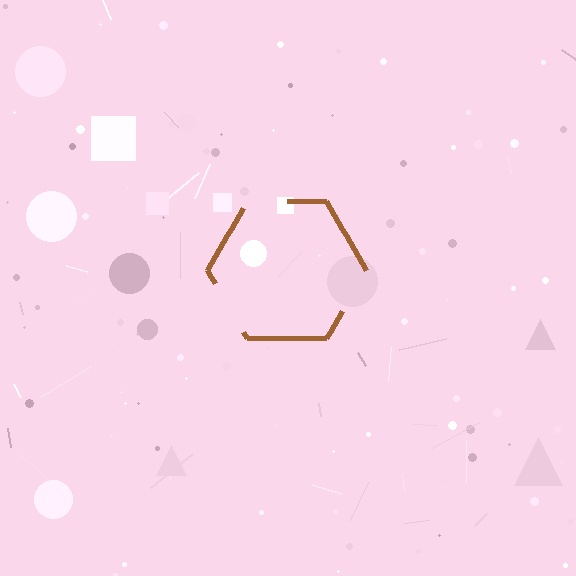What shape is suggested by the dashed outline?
The dashed outline suggests a hexagon.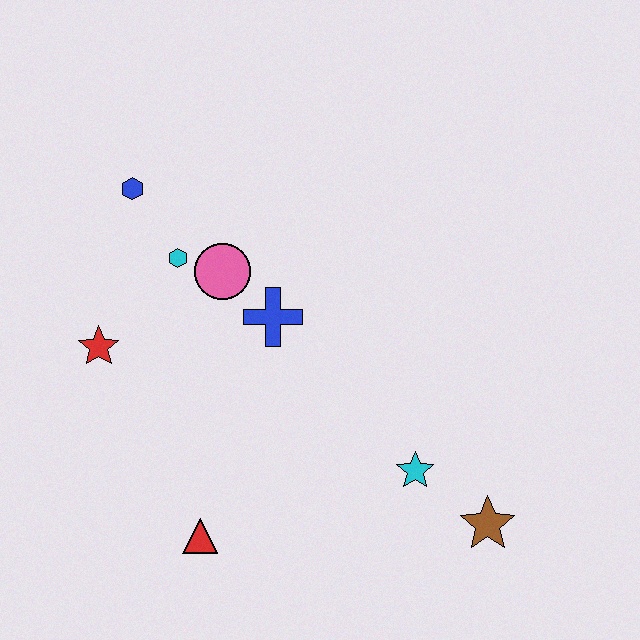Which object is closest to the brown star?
The cyan star is closest to the brown star.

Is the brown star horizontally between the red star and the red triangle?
No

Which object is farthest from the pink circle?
The brown star is farthest from the pink circle.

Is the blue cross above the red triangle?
Yes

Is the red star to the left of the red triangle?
Yes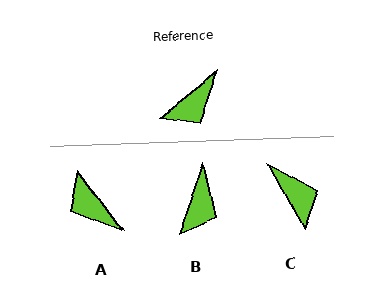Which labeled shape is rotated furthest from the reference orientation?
A, about 92 degrees away.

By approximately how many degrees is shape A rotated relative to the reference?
Approximately 92 degrees clockwise.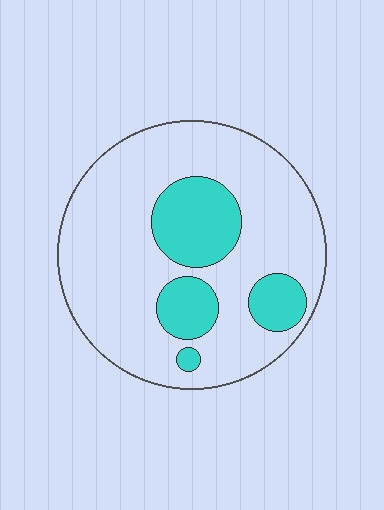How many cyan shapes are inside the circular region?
4.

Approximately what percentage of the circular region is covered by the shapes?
Approximately 25%.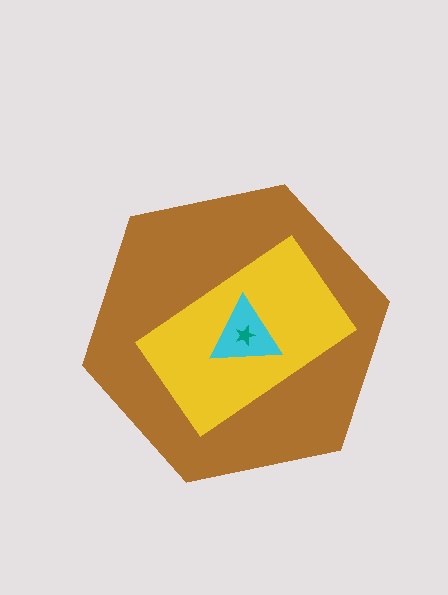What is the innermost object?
The teal star.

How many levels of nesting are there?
4.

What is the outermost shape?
The brown hexagon.